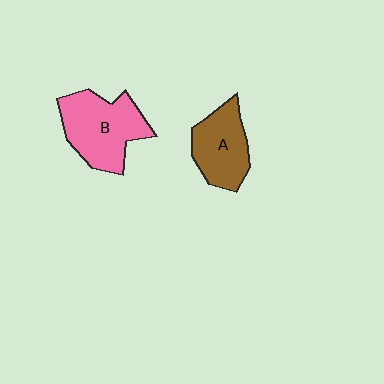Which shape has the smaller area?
Shape A (brown).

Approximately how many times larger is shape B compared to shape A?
Approximately 1.3 times.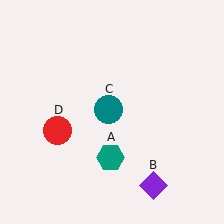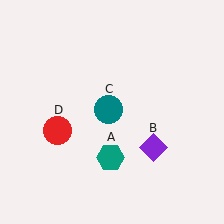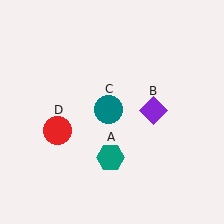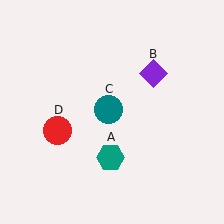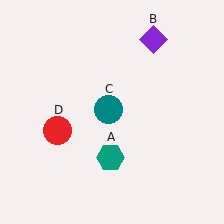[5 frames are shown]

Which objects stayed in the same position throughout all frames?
Teal hexagon (object A) and teal circle (object C) and red circle (object D) remained stationary.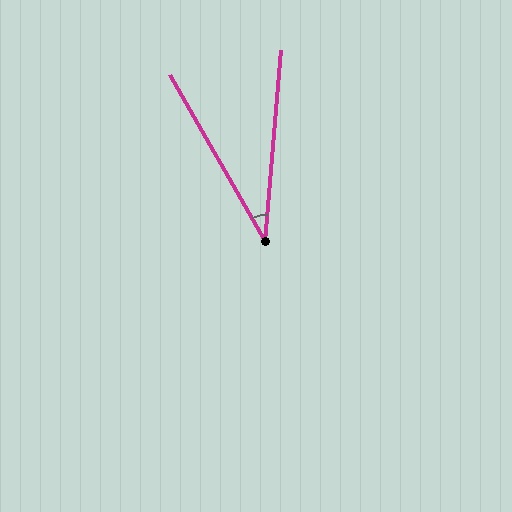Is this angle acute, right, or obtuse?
It is acute.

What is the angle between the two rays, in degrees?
Approximately 35 degrees.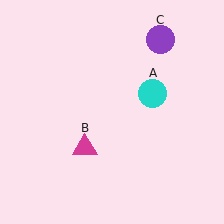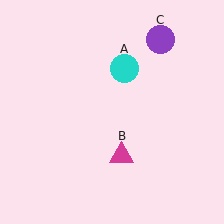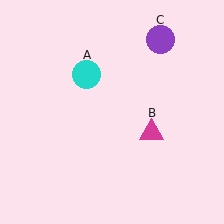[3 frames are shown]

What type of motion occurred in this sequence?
The cyan circle (object A), magenta triangle (object B) rotated counterclockwise around the center of the scene.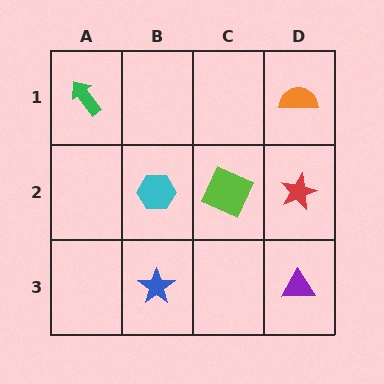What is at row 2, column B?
A cyan hexagon.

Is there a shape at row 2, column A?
No, that cell is empty.